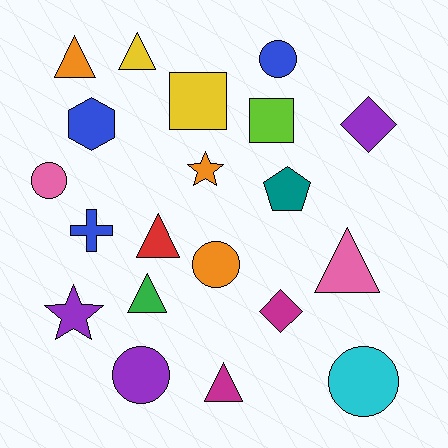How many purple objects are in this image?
There are 3 purple objects.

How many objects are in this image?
There are 20 objects.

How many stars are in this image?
There are 2 stars.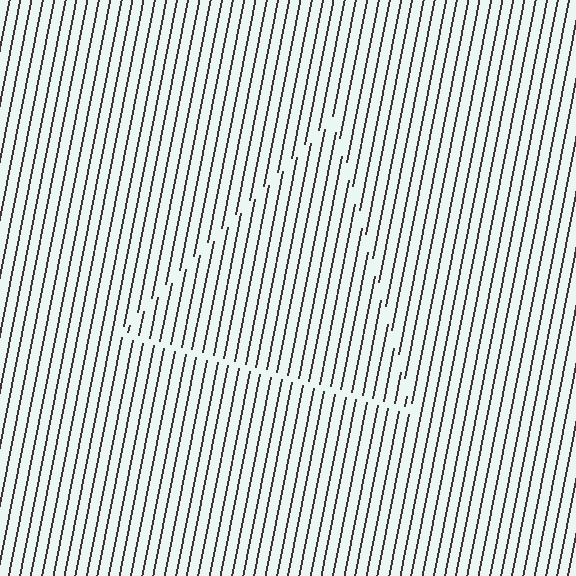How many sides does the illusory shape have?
3 sides — the line-ends trace a triangle.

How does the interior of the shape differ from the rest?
The interior of the shape contains the same grating, shifted by half a period — the contour is defined by the phase discontinuity where line-ends from the inner and outer gratings abut.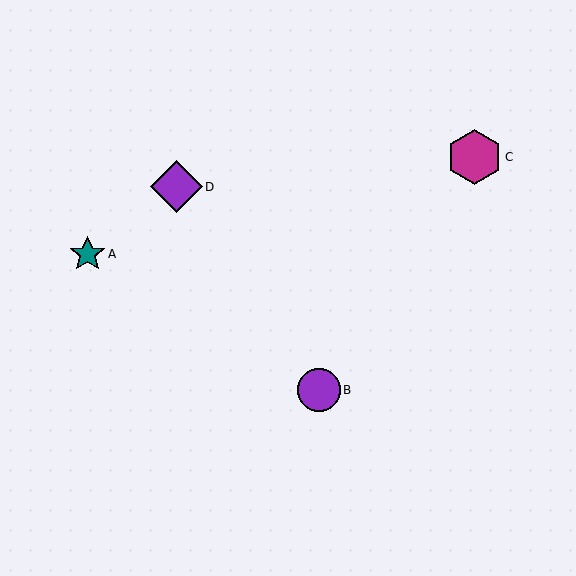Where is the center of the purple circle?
The center of the purple circle is at (319, 390).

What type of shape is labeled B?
Shape B is a purple circle.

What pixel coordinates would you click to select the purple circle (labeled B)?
Click at (319, 390) to select the purple circle B.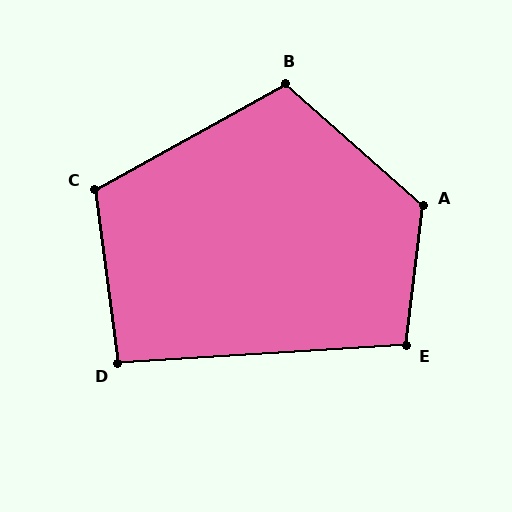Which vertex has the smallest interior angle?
D, at approximately 94 degrees.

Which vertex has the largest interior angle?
A, at approximately 124 degrees.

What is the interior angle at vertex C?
Approximately 111 degrees (obtuse).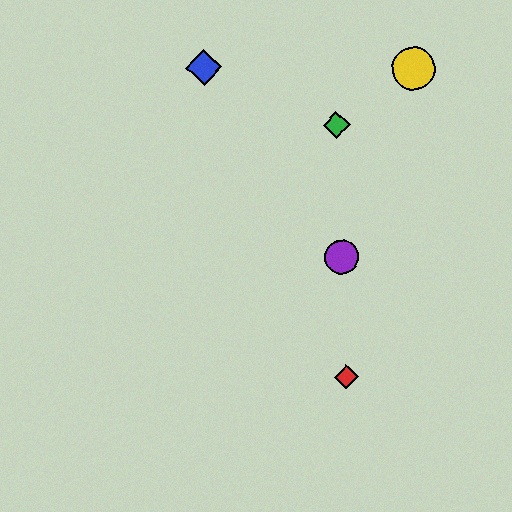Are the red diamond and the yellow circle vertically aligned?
No, the red diamond is at x≈347 and the yellow circle is at x≈414.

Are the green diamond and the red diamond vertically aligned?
Yes, both are at x≈337.